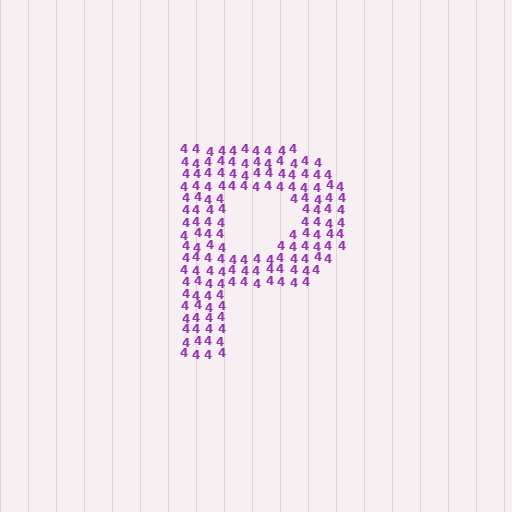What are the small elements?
The small elements are digit 4's.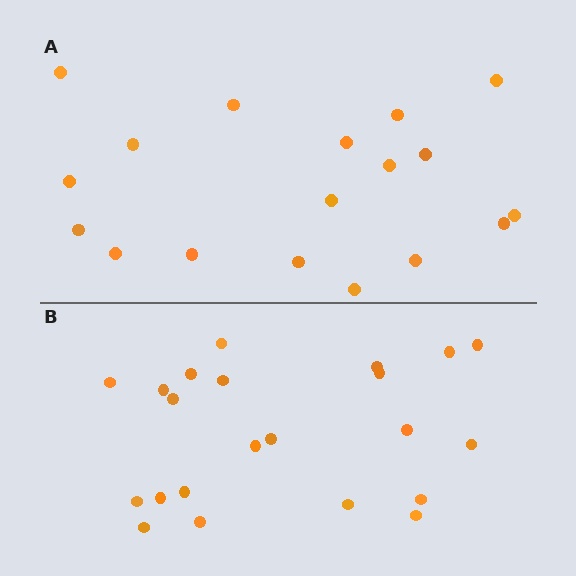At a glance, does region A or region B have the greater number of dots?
Region B (the bottom region) has more dots.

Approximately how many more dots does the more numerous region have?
Region B has about 4 more dots than region A.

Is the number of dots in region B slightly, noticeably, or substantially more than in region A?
Region B has only slightly more — the two regions are fairly close. The ratio is roughly 1.2 to 1.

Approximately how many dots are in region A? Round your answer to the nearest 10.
About 20 dots. (The exact count is 18, which rounds to 20.)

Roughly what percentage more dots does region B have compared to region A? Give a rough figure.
About 20% more.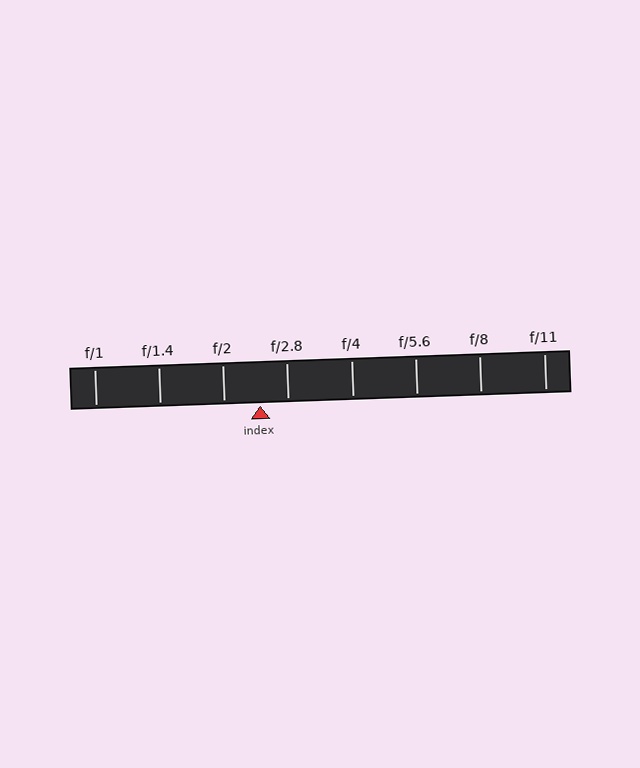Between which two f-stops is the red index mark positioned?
The index mark is between f/2 and f/2.8.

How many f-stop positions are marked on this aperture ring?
There are 8 f-stop positions marked.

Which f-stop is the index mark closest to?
The index mark is closest to f/2.8.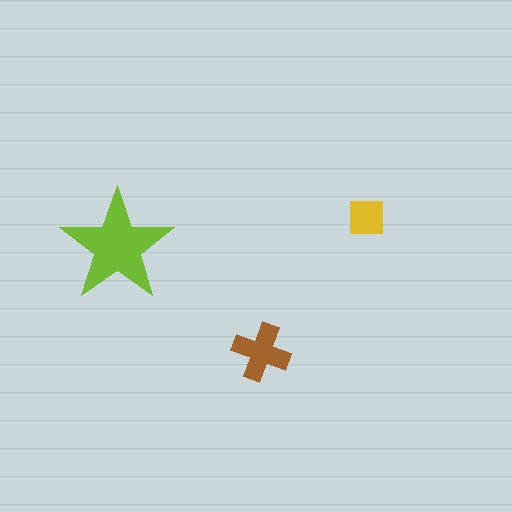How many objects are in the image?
There are 3 objects in the image.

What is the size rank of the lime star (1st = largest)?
1st.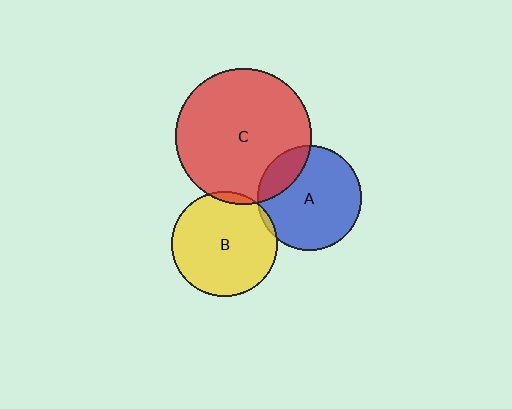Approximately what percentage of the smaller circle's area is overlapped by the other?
Approximately 5%.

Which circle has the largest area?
Circle C (red).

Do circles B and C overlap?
Yes.